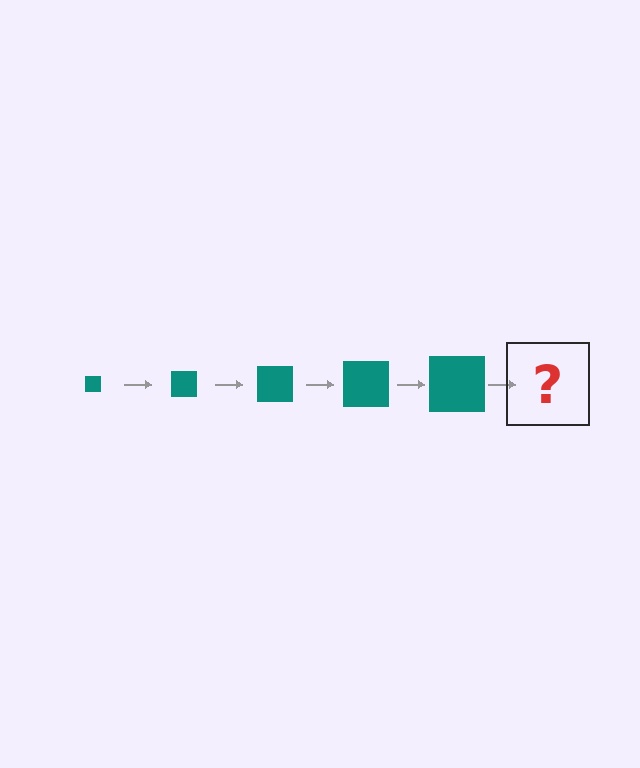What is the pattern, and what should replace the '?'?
The pattern is that the square gets progressively larger each step. The '?' should be a teal square, larger than the previous one.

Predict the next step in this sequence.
The next step is a teal square, larger than the previous one.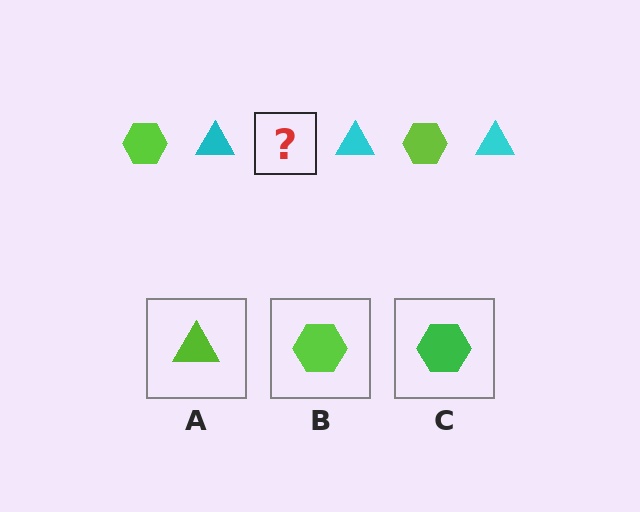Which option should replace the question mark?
Option B.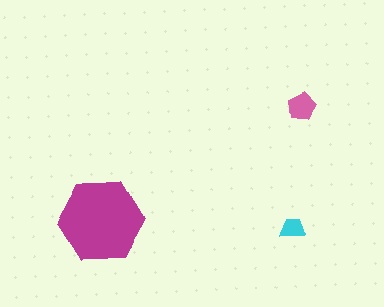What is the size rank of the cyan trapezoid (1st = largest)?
3rd.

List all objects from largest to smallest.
The magenta hexagon, the pink pentagon, the cyan trapezoid.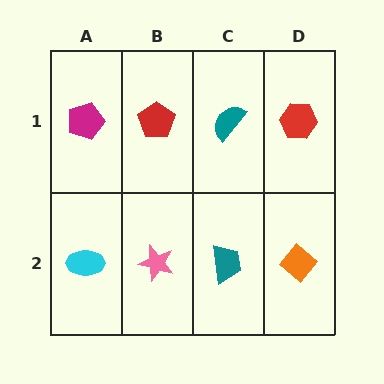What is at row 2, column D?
An orange diamond.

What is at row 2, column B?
A pink star.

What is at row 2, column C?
A teal trapezoid.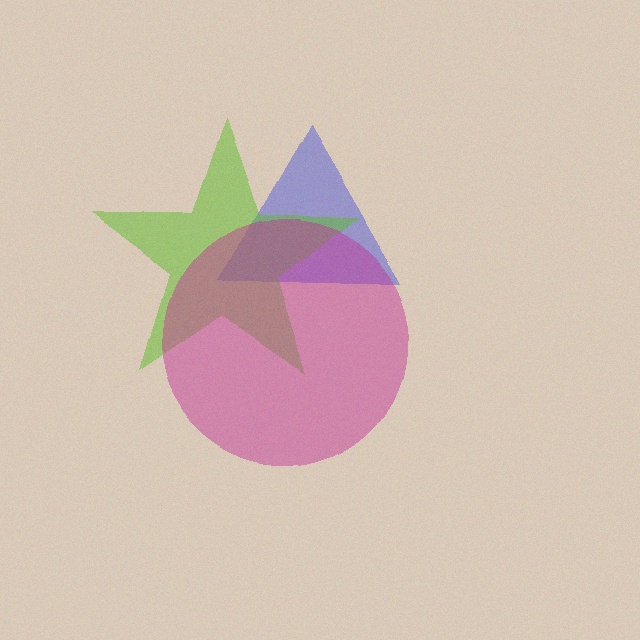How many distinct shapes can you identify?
There are 3 distinct shapes: a blue triangle, a lime star, a magenta circle.